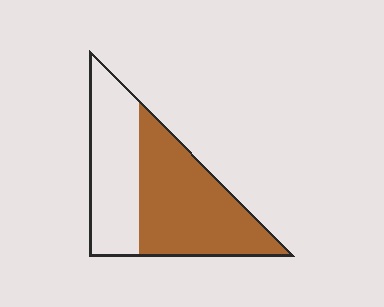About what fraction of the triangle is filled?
About three fifths (3/5).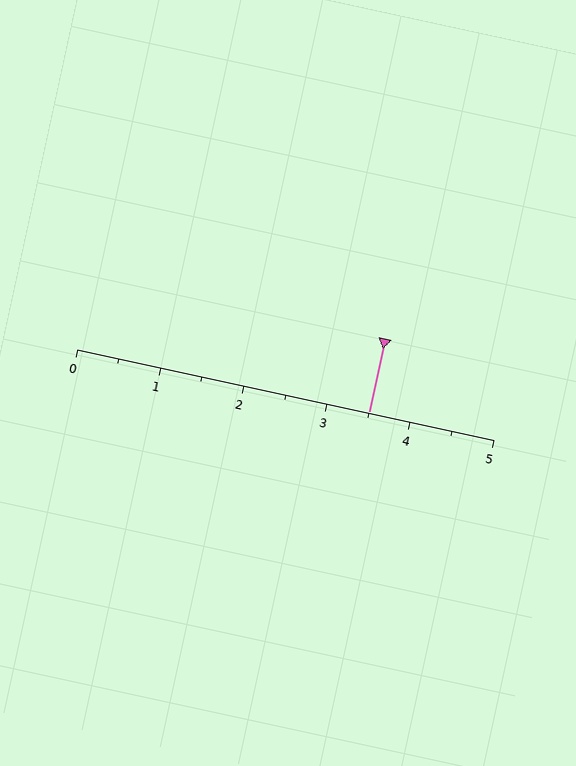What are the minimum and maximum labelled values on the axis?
The axis runs from 0 to 5.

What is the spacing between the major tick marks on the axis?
The major ticks are spaced 1 apart.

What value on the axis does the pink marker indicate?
The marker indicates approximately 3.5.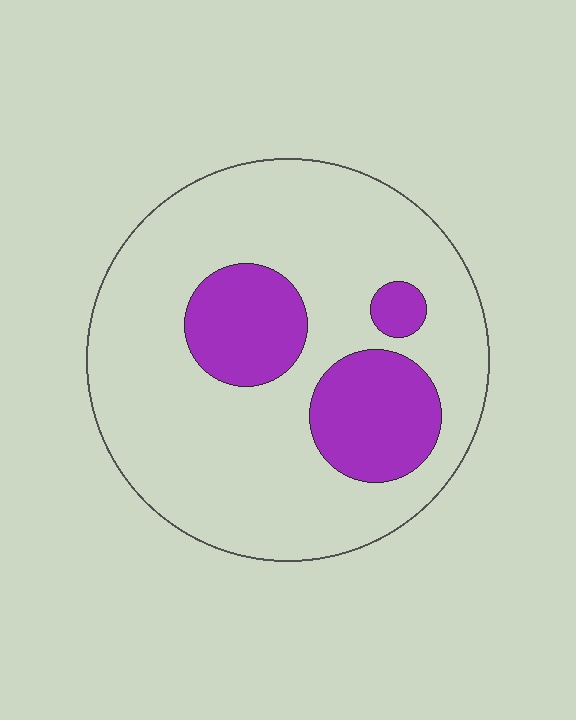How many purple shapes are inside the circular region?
3.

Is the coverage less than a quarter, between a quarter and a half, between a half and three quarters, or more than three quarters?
Less than a quarter.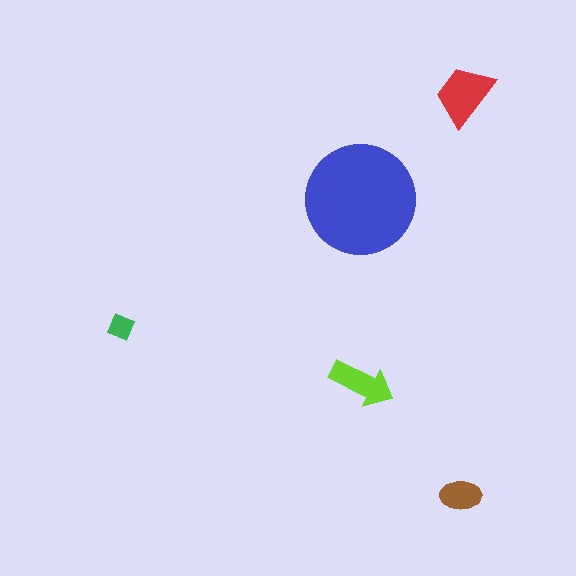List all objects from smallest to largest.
The green diamond, the brown ellipse, the lime arrow, the red trapezoid, the blue circle.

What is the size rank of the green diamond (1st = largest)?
5th.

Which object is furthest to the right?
The red trapezoid is rightmost.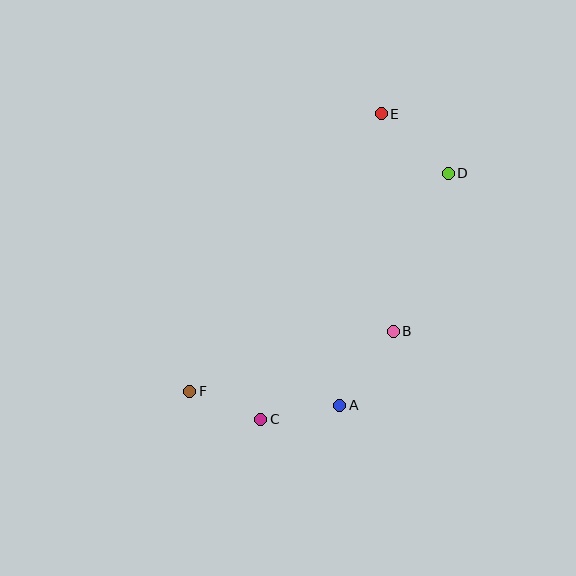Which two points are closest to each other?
Points C and F are closest to each other.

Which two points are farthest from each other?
Points D and F are farthest from each other.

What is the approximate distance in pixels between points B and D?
The distance between B and D is approximately 167 pixels.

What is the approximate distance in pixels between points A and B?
The distance between A and B is approximately 92 pixels.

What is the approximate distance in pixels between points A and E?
The distance between A and E is approximately 295 pixels.